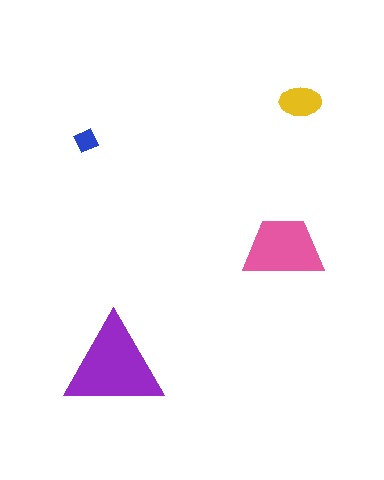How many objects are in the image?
There are 4 objects in the image.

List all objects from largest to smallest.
The purple triangle, the pink trapezoid, the yellow ellipse, the blue diamond.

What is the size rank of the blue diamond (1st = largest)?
4th.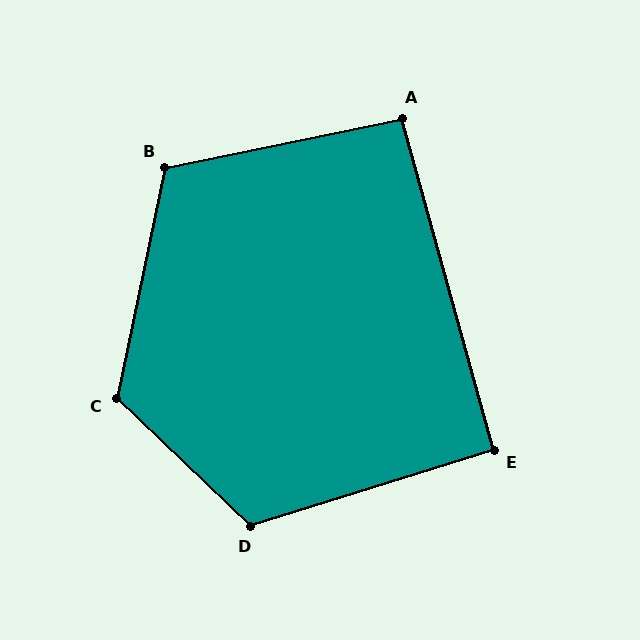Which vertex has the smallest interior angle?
E, at approximately 92 degrees.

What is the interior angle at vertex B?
Approximately 113 degrees (obtuse).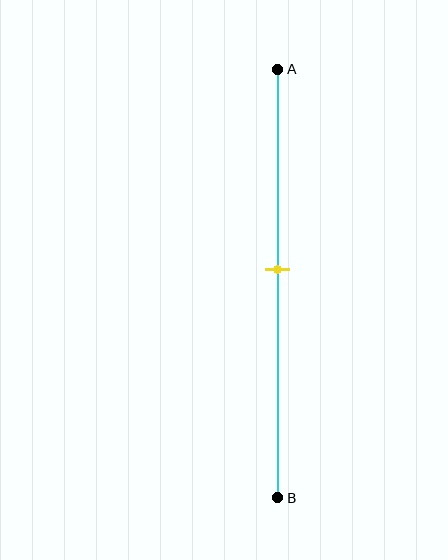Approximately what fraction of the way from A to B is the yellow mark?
The yellow mark is approximately 45% of the way from A to B.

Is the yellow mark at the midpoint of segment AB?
No, the mark is at about 45% from A, not at the 50% midpoint.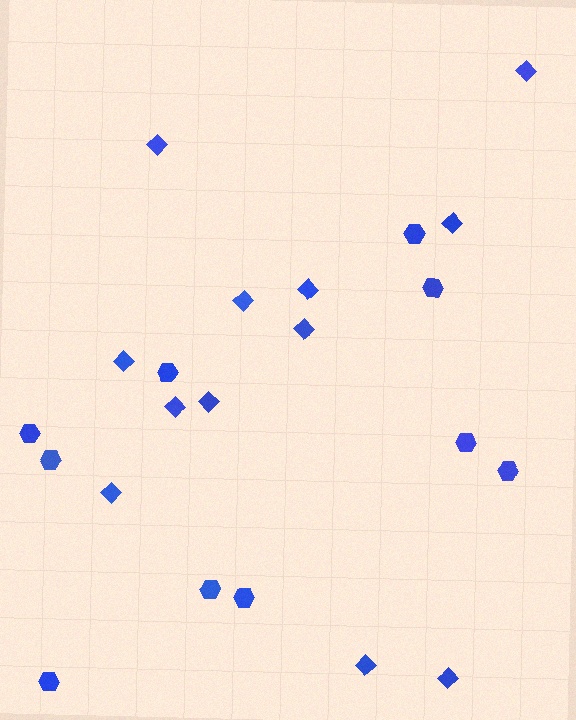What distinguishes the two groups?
There are 2 groups: one group of diamonds (12) and one group of hexagons (10).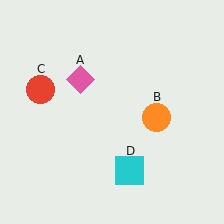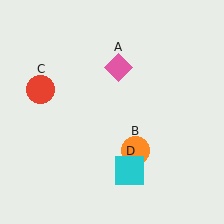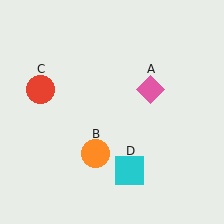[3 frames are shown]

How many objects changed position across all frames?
2 objects changed position: pink diamond (object A), orange circle (object B).